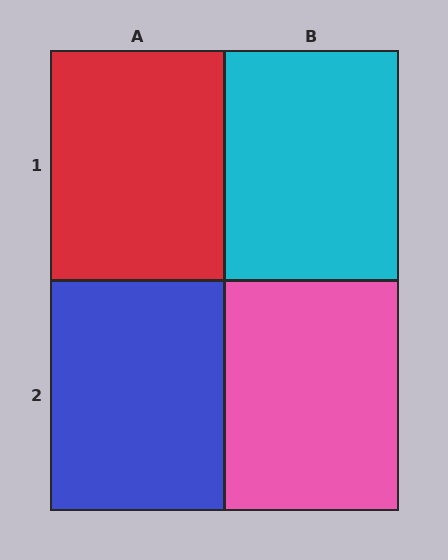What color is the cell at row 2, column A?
Blue.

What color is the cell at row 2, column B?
Pink.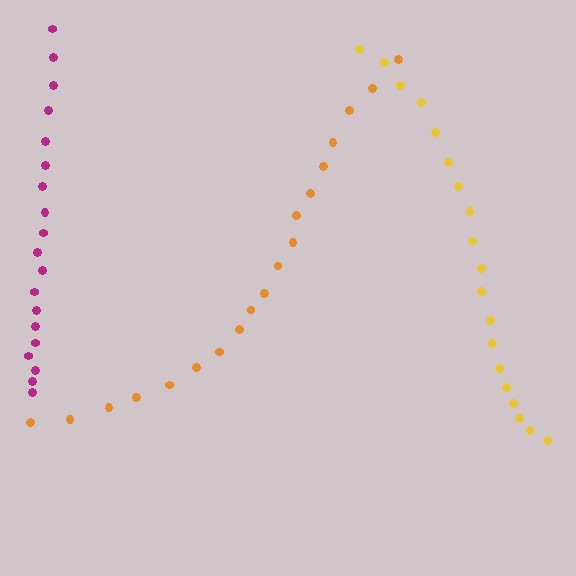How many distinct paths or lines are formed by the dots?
There are 3 distinct paths.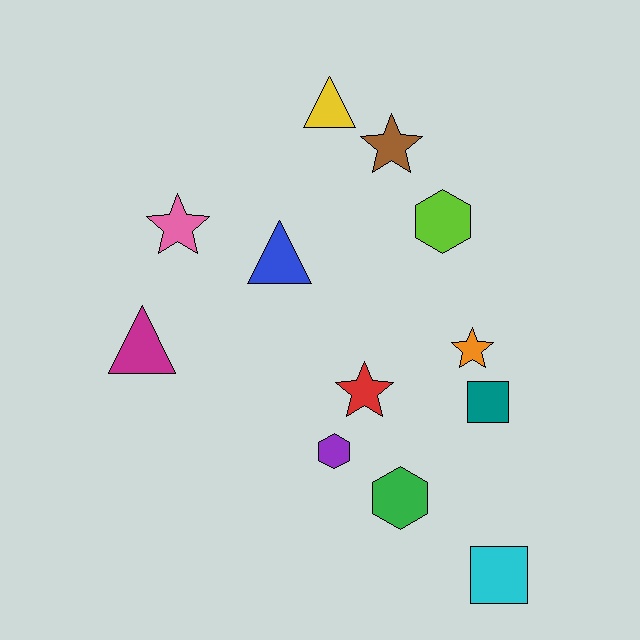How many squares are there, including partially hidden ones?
There are 2 squares.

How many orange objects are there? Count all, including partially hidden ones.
There is 1 orange object.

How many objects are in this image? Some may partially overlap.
There are 12 objects.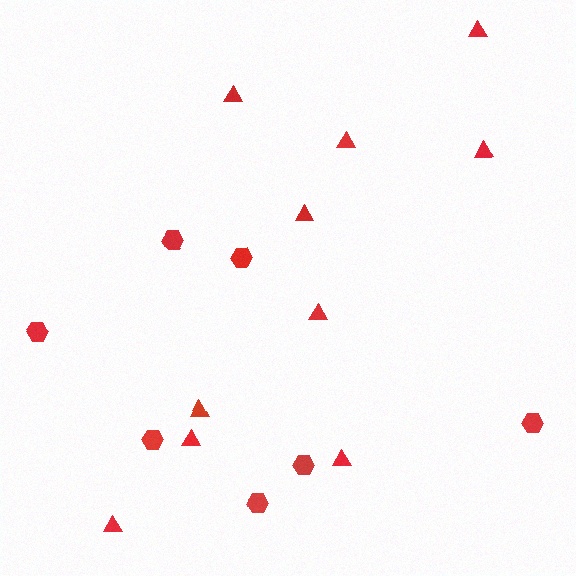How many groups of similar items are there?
There are 2 groups: one group of hexagons (7) and one group of triangles (10).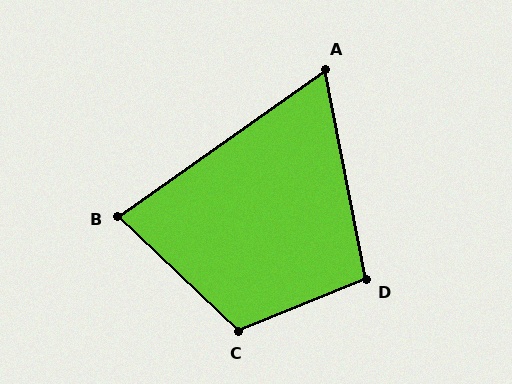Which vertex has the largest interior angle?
C, at approximately 114 degrees.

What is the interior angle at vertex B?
Approximately 79 degrees (acute).